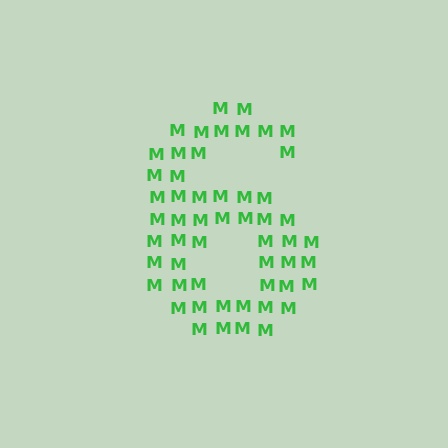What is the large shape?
The large shape is the digit 6.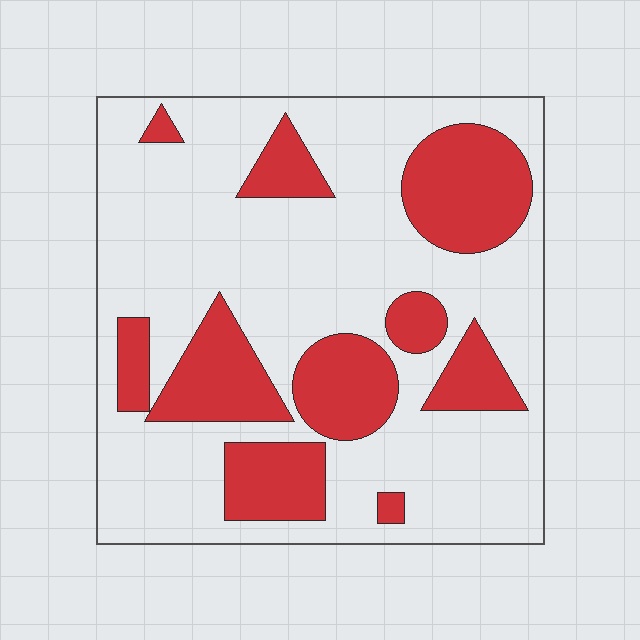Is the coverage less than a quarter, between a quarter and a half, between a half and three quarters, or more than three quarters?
Between a quarter and a half.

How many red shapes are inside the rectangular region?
10.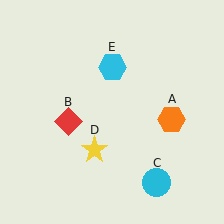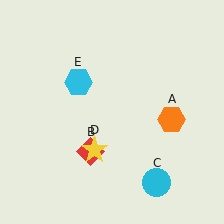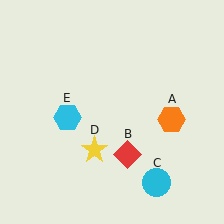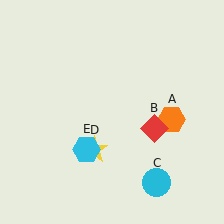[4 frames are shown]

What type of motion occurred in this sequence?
The red diamond (object B), cyan hexagon (object E) rotated counterclockwise around the center of the scene.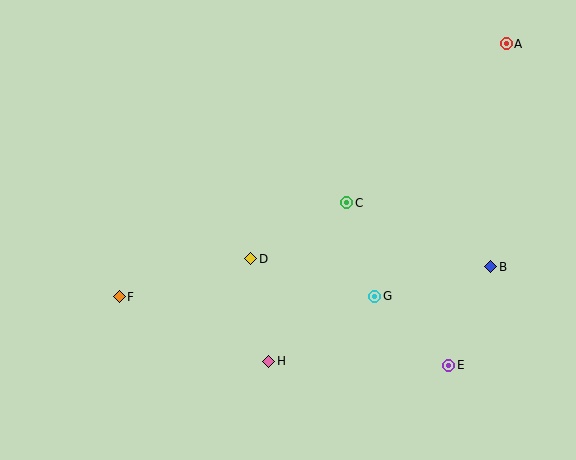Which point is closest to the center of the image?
Point D at (251, 259) is closest to the center.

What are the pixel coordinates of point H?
Point H is at (269, 361).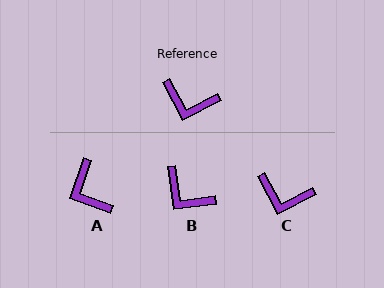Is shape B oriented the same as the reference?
No, it is off by about 21 degrees.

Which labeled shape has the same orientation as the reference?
C.